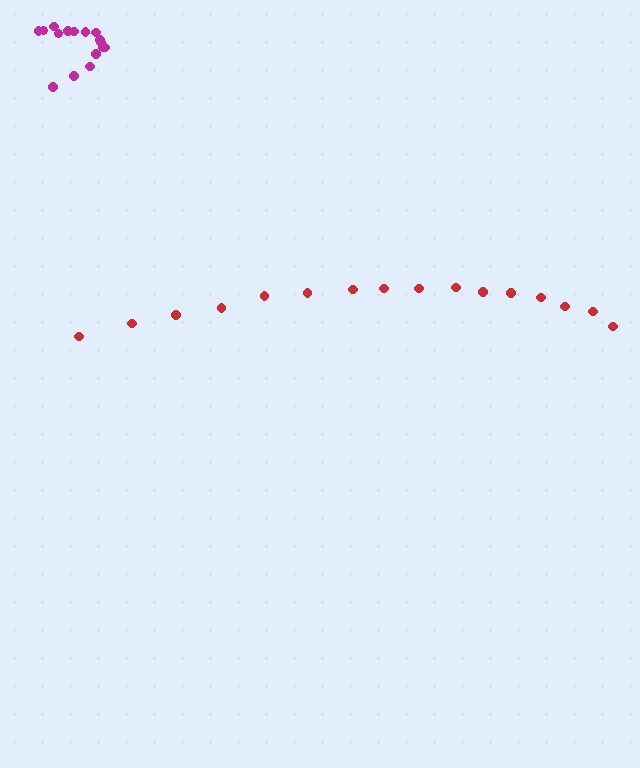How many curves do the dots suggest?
There are 2 distinct paths.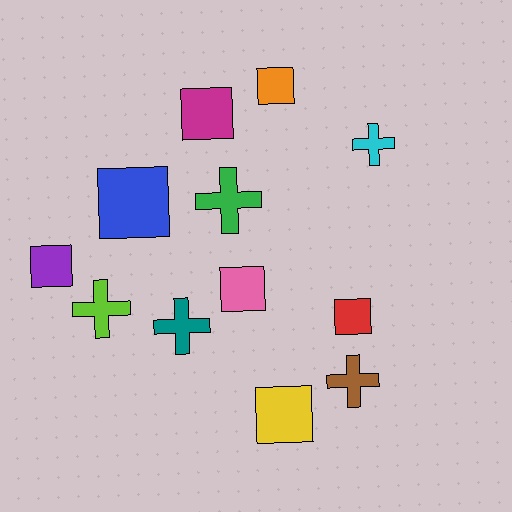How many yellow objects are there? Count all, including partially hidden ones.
There is 1 yellow object.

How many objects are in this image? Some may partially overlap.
There are 12 objects.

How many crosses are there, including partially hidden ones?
There are 5 crosses.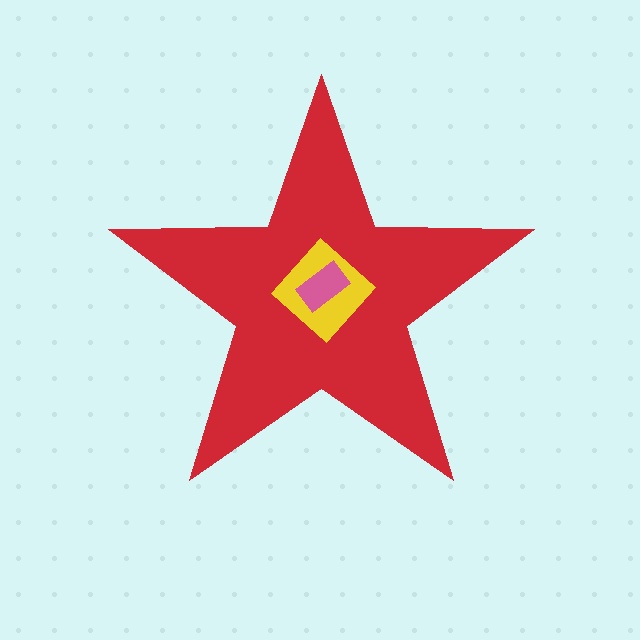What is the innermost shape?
The pink rectangle.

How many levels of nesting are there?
3.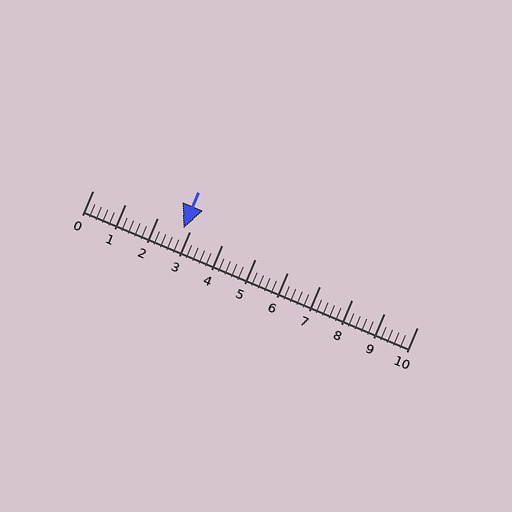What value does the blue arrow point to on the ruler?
The blue arrow points to approximately 2.8.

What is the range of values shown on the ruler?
The ruler shows values from 0 to 10.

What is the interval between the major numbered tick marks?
The major tick marks are spaced 1 units apart.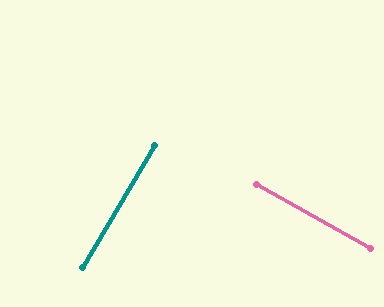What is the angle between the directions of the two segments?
Approximately 88 degrees.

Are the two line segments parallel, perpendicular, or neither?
Perpendicular — they meet at approximately 88°.